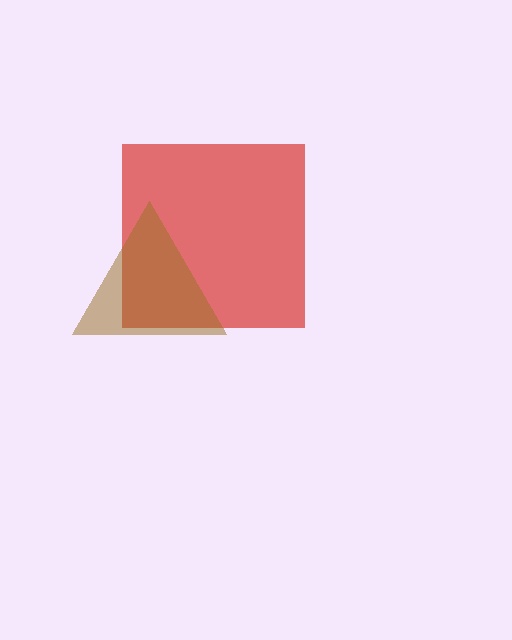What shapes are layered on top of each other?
The layered shapes are: a red square, a brown triangle.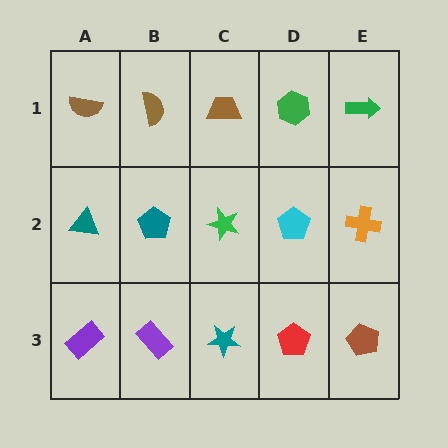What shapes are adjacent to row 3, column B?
A teal pentagon (row 2, column B), a purple rectangle (row 3, column A), a teal star (row 3, column C).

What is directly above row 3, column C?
A green star.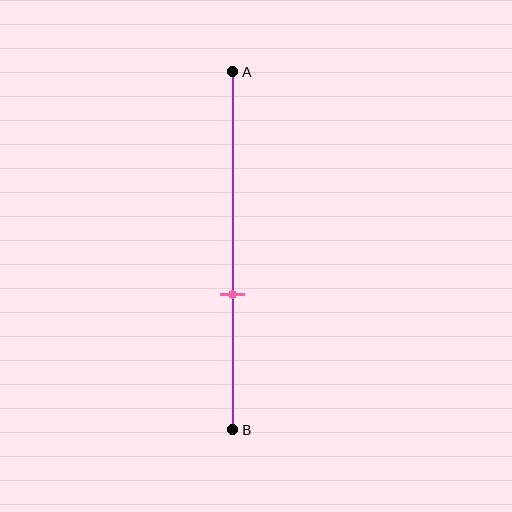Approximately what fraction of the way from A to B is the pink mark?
The pink mark is approximately 60% of the way from A to B.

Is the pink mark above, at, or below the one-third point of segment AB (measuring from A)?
The pink mark is below the one-third point of segment AB.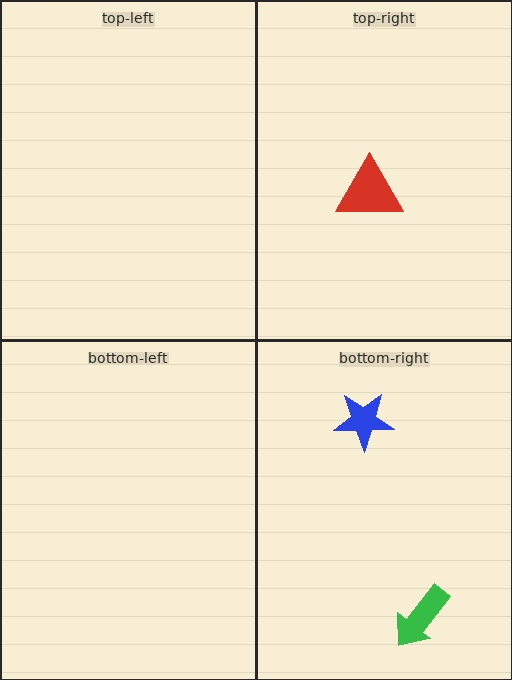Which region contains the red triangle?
The top-right region.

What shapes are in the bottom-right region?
The blue star, the green arrow.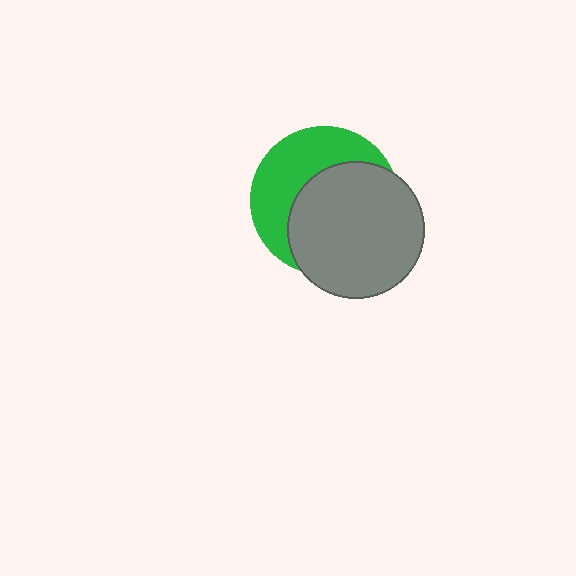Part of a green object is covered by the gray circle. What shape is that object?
It is a circle.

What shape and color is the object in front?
The object in front is a gray circle.